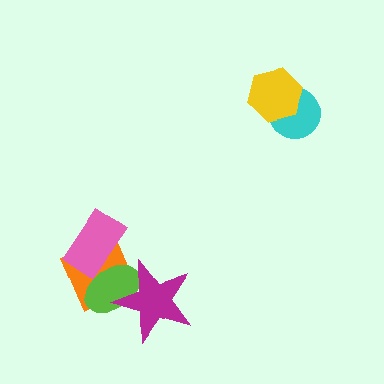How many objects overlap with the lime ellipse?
3 objects overlap with the lime ellipse.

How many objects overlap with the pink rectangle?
2 objects overlap with the pink rectangle.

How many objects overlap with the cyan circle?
1 object overlaps with the cyan circle.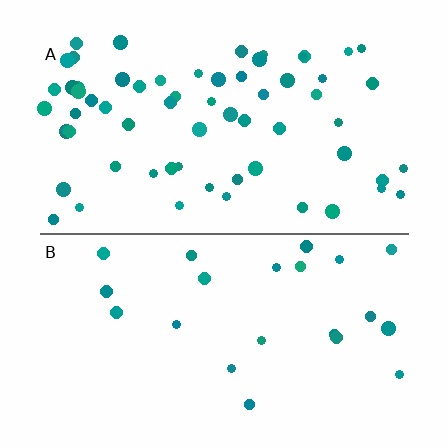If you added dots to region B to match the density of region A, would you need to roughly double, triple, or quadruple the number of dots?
Approximately triple.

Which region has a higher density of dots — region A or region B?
A (the top).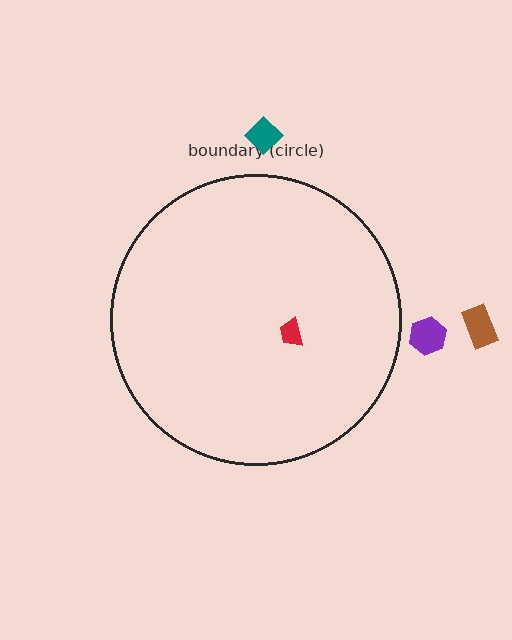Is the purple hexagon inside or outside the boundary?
Outside.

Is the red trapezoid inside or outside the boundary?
Inside.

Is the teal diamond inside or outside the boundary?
Outside.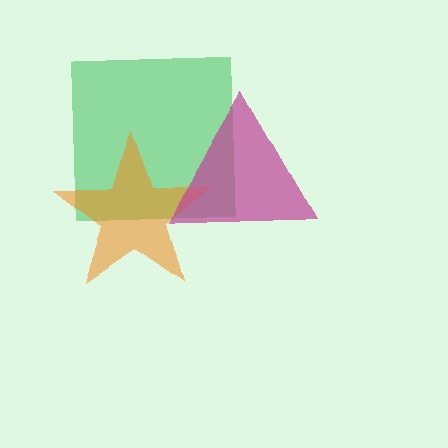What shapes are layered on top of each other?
The layered shapes are: a green square, an orange star, a magenta triangle.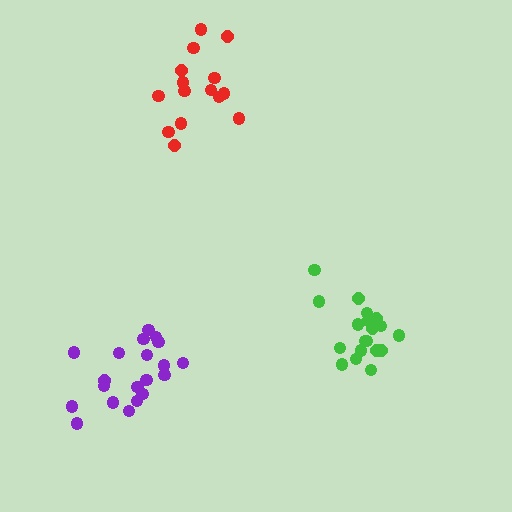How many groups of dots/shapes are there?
There are 3 groups.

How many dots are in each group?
Group 1: 19 dots, Group 2: 15 dots, Group 3: 20 dots (54 total).